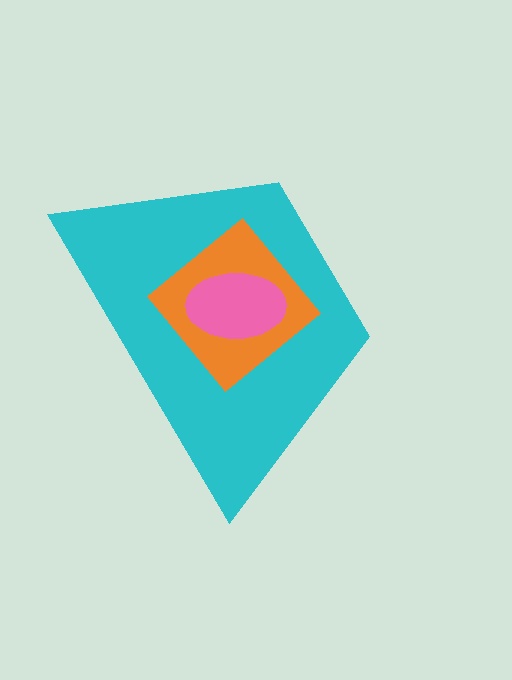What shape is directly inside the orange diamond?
The pink ellipse.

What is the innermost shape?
The pink ellipse.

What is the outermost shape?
The cyan trapezoid.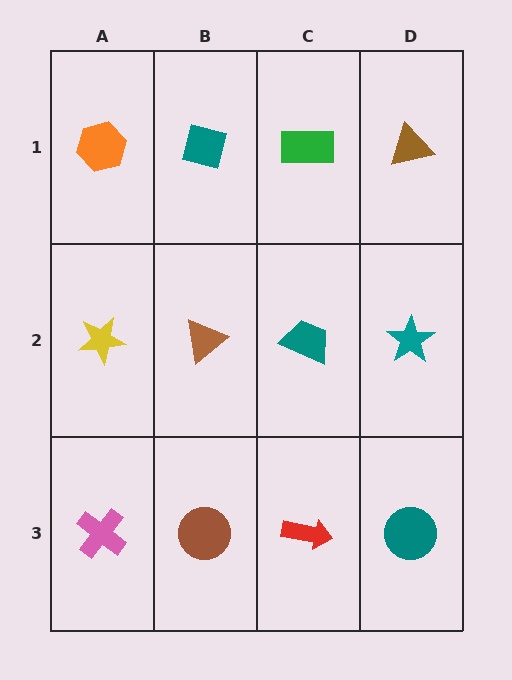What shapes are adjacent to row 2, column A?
An orange hexagon (row 1, column A), a pink cross (row 3, column A), a brown triangle (row 2, column B).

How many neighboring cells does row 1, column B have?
3.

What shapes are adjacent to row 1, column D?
A teal star (row 2, column D), a green rectangle (row 1, column C).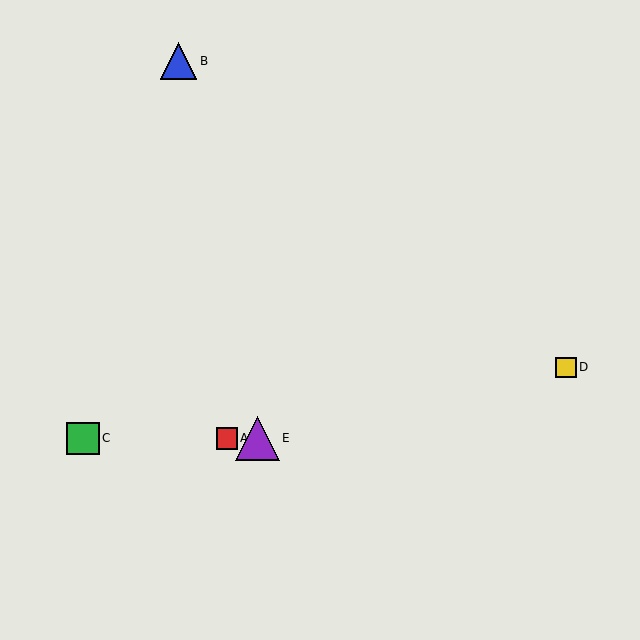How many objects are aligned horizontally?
3 objects (A, C, E) are aligned horizontally.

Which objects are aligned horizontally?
Objects A, C, E are aligned horizontally.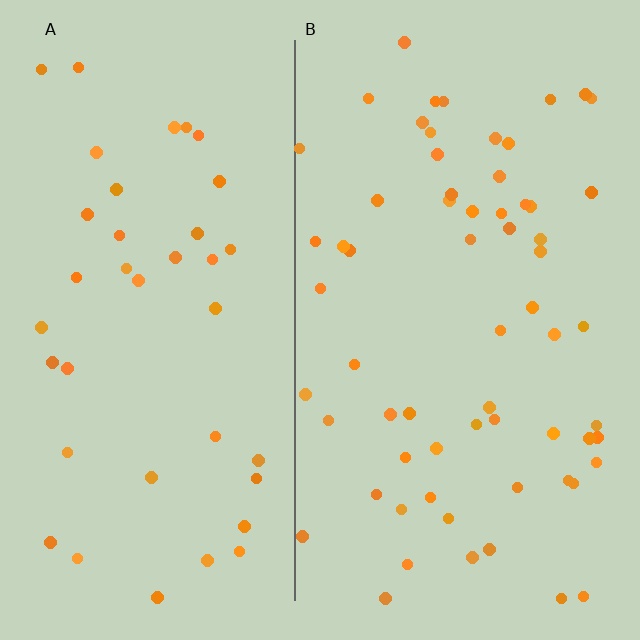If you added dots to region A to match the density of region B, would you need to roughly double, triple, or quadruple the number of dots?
Approximately double.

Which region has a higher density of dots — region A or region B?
B (the right).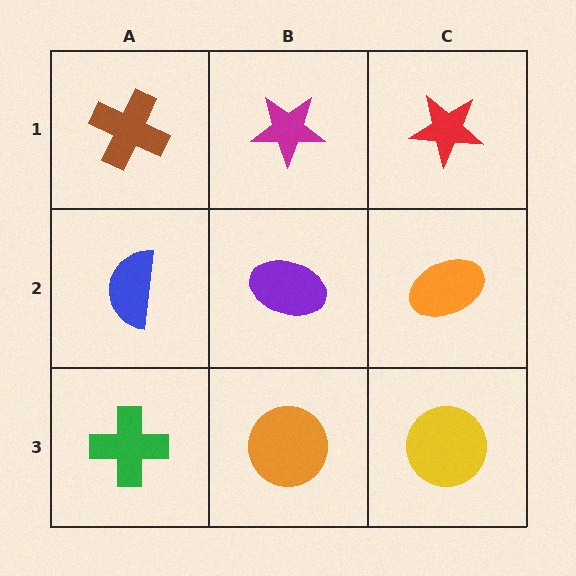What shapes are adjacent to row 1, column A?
A blue semicircle (row 2, column A), a magenta star (row 1, column B).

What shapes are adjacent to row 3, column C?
An orange ellipse (row 2, column C), an orange circle (row 3, column B).